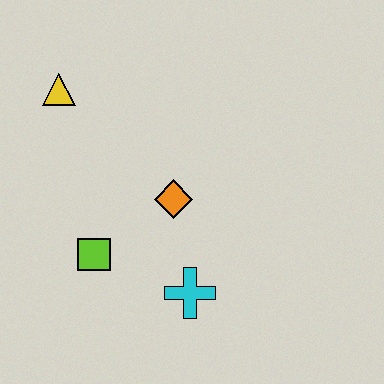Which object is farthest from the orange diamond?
The yellow triangle is farthest from the orange diamond.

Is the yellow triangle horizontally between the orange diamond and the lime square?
No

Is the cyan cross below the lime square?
Yes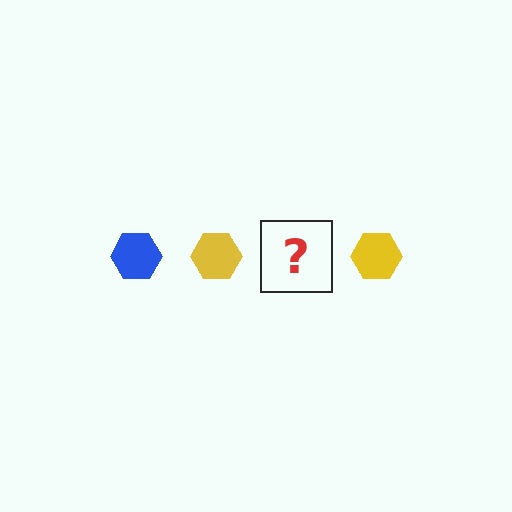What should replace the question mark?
The question mark should be replaced with a blue hexagon.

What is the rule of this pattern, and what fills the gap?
The rule is that the pattern cycles through blue, yellow hexagons. The gap should be filled with a blue hexagon.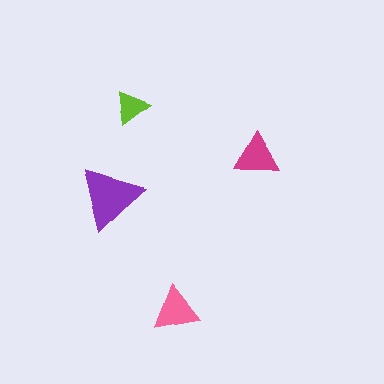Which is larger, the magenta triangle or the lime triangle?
The magenta one.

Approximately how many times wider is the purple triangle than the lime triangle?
About 2 times wider.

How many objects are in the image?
There are 4 objects in the image.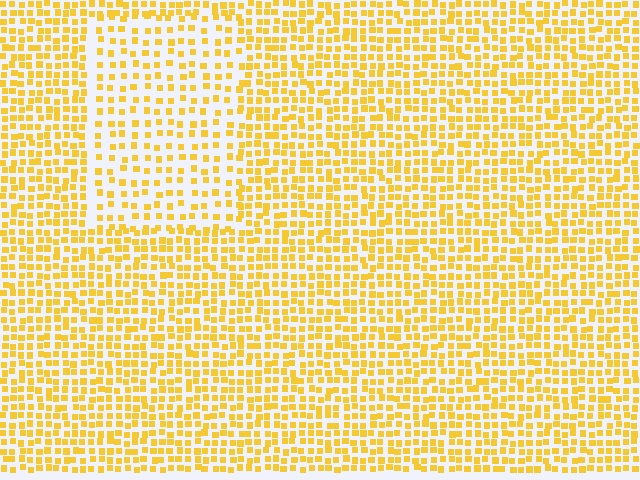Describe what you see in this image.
The image contains small yellow elements arranged at two different densities. A rectangle-shaped region is visible where the elements are less densely packed than the surrounding area.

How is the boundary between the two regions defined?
The boundary is defined by a change in element density (approximately 1.8x ratio). All elements are the same color, size, and shape.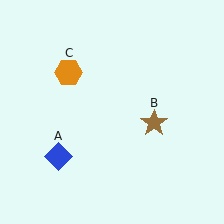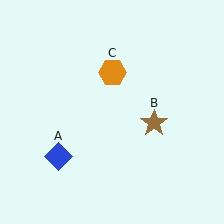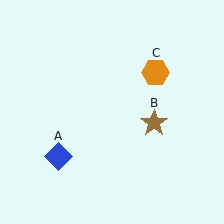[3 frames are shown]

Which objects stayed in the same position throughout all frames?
Blue diamond (object A) and brown star (object B) remained stationary.